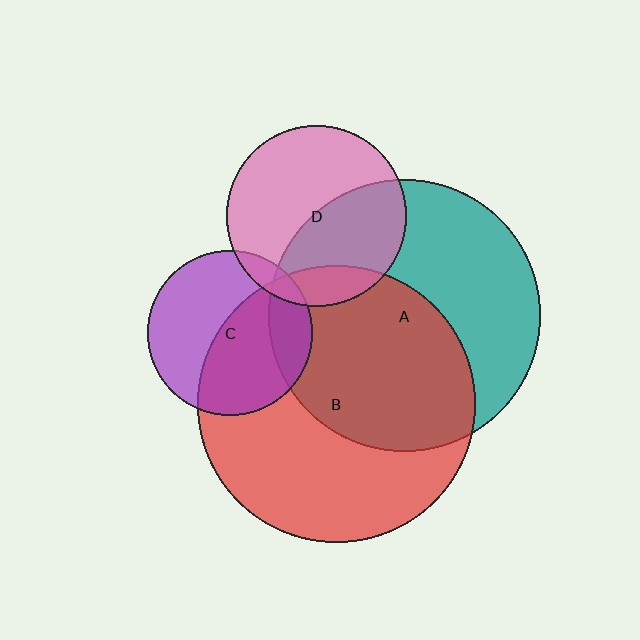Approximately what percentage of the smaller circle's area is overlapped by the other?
Approximately 15%.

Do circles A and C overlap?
Yes.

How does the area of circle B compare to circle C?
Approximately 2.8 times.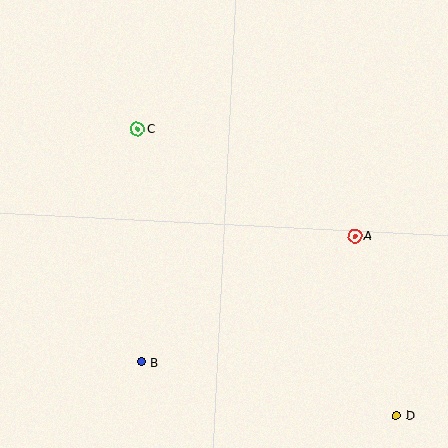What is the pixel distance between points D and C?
The distance between D and C is 386 pixels.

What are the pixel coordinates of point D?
Point D is at (397, 415).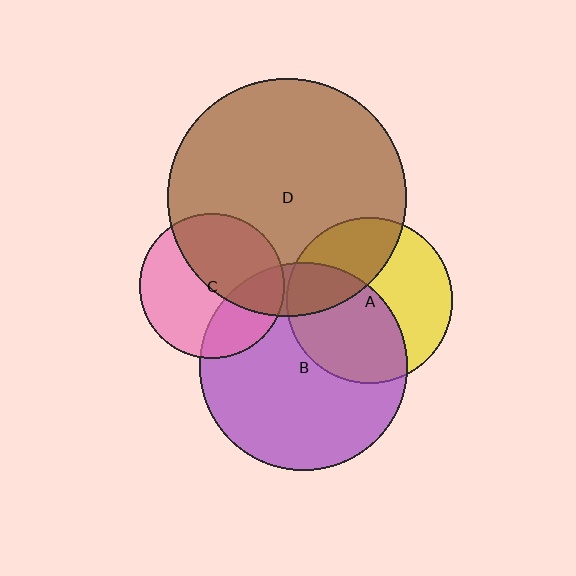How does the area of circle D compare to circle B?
Approximately 1.3 times.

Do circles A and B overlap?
Yes.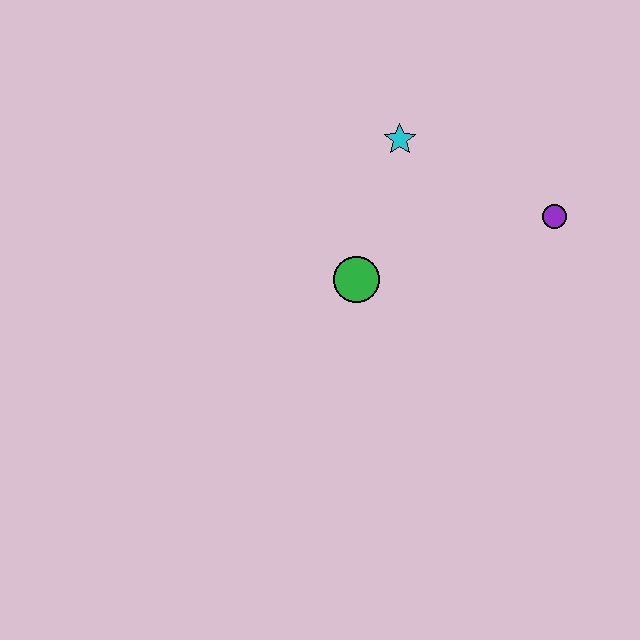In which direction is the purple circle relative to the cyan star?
The purple circle is to the right of the cyan star.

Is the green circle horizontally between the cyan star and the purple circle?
No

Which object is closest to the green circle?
The cyan star is closest to the green circle.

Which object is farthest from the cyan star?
The purple circle is farthest from the cyan star.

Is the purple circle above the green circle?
Yes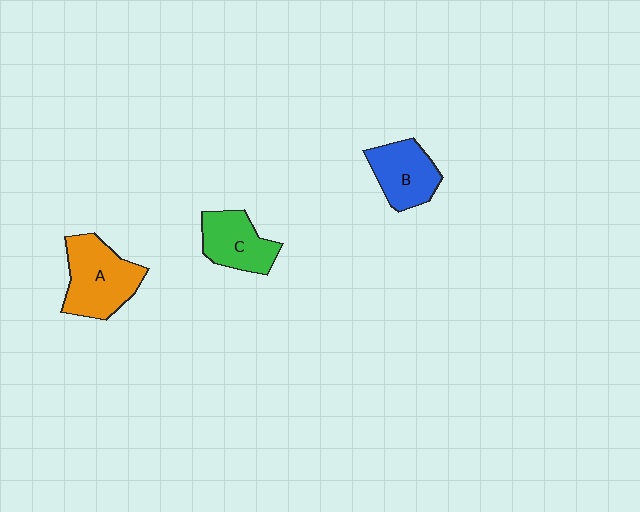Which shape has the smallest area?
Shape C (green).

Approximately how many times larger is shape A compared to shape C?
Approximately 1.4 times.